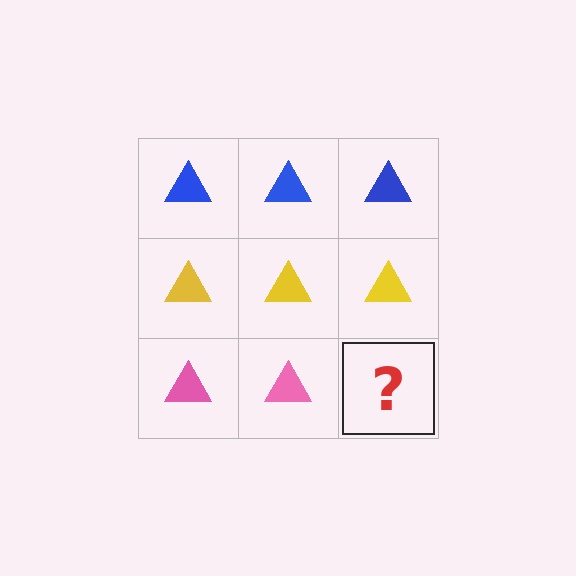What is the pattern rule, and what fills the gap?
The rule is that each row has a consistent color. The gap should be filled with a pink triangle.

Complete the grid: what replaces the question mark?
The question mark should be replaced with a pink triangle.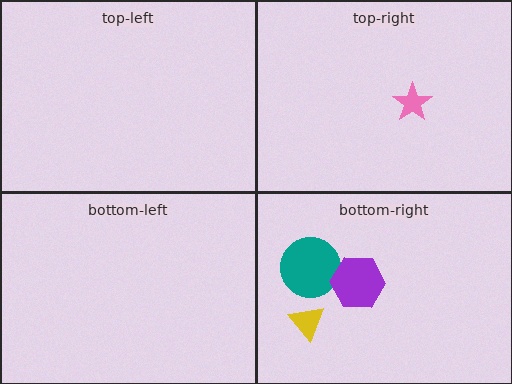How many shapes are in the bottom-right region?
3.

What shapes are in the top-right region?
The pink star.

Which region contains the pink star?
The top-right region.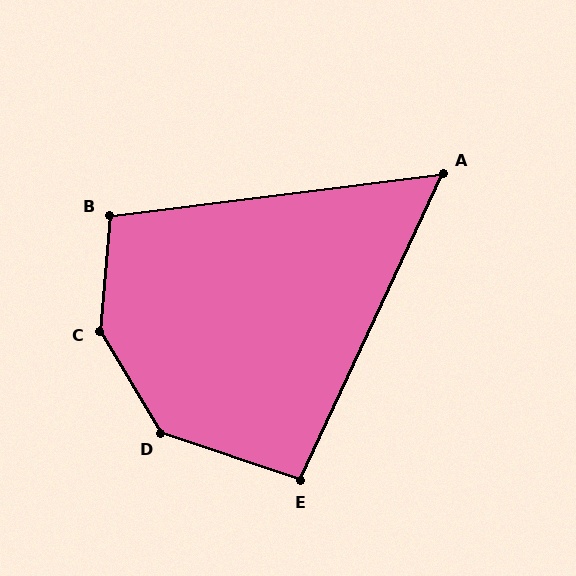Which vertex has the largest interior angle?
C, at approximately 145 degrees.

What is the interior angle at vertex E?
Approximately 96 degrees (obtuse).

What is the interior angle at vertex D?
Approximately 140 degrees (obtuse).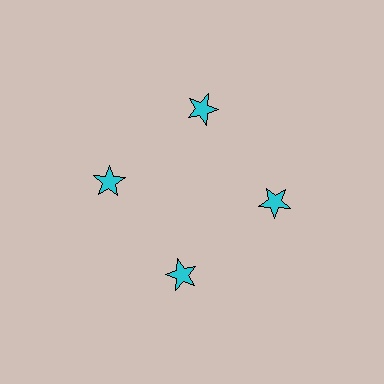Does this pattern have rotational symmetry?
Yes, this pattern has 4-fold rotational symmetry. It looks the same after rotating 90 degrees around the center.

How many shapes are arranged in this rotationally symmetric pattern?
There are 4 shapes, arranged in 4 groups of 1.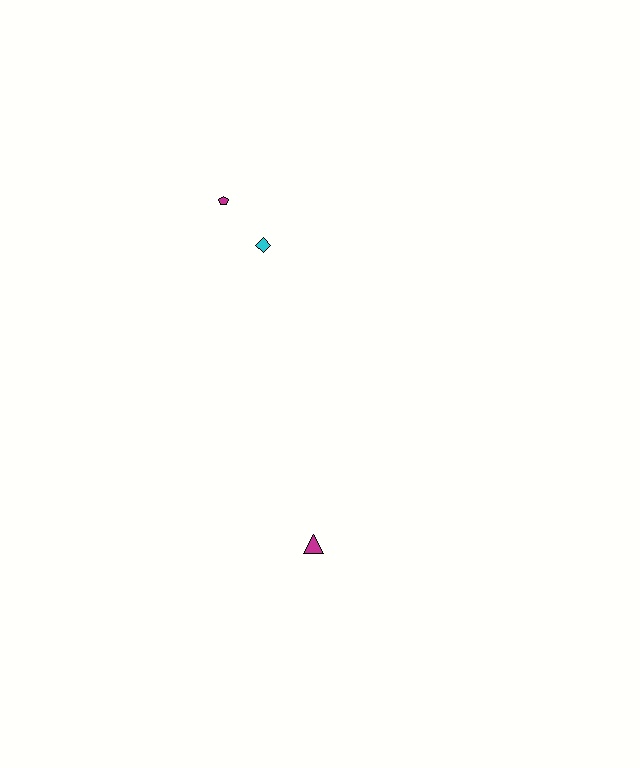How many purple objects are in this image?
There are no purple objects.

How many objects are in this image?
There are 3 objects.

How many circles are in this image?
There are no circles.